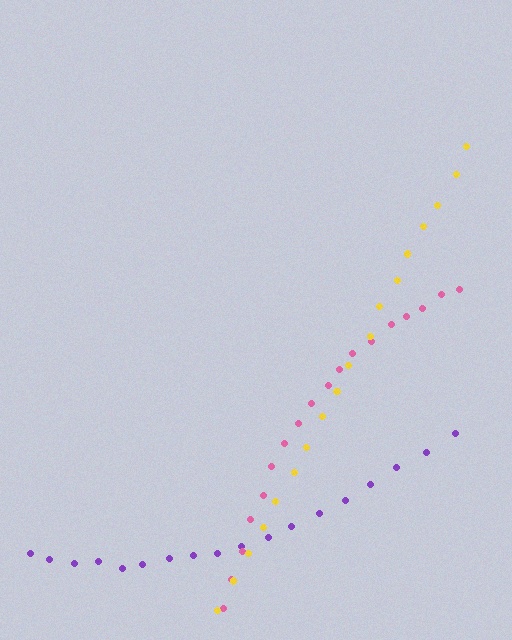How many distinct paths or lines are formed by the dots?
There are 3 distinct paths.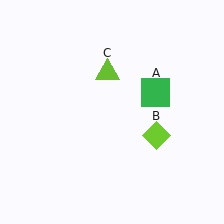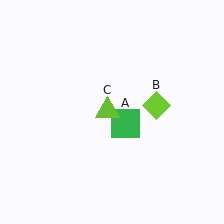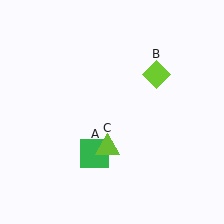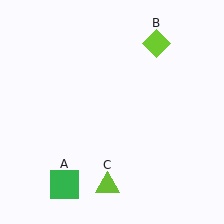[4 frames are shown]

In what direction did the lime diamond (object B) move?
The lime diamond (object B) moved up.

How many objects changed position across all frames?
3 objects changed position: green square (object A), lime diamond (object B), lime triangle (object C).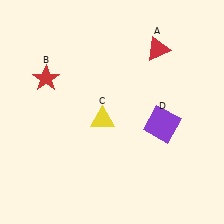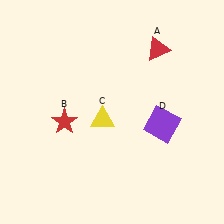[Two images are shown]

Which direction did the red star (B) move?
The red star (B) moved down.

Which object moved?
The red star (B) moved down.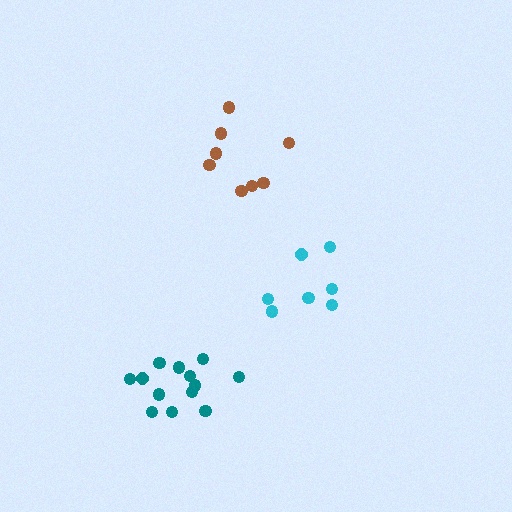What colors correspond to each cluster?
The clusters are colored: brown, teal, cyan.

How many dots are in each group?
Group 1: 8 dots, Group 2: 13 dots, Group 3: 7 dots (28 total).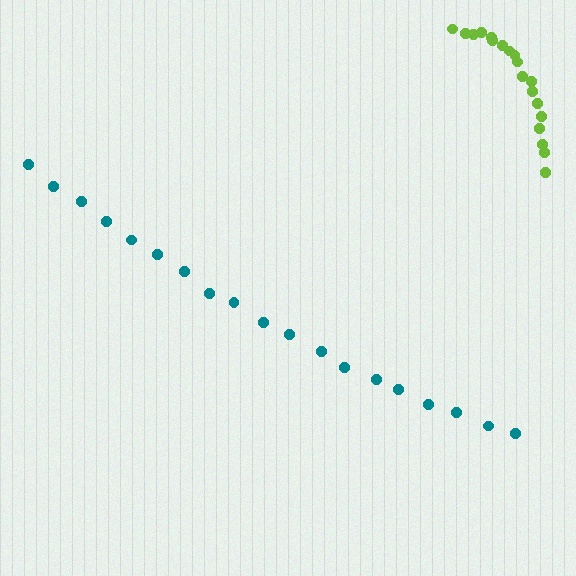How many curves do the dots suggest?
There are 2 distinct paths.